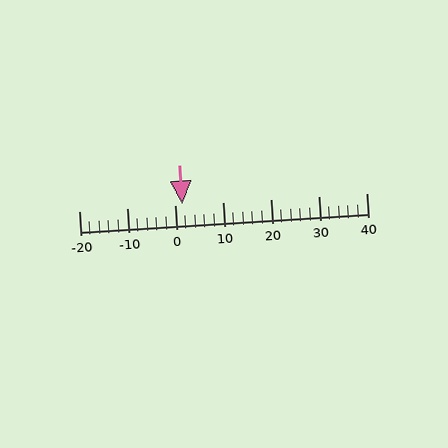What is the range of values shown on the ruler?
The ruler shows values from -20 to 40.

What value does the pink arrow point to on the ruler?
The pink arrow points to approximately 2.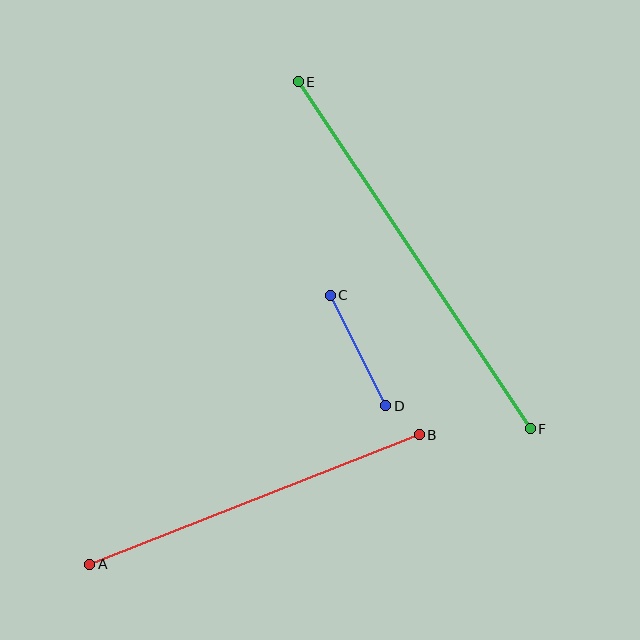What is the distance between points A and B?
The distance is approximately 354 pixels.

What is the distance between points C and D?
The distance is approximately 124 pixels.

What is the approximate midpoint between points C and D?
The midpoint is at approximately (358, 351) pixels.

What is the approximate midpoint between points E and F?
The midpoint is at approximately (414, 255) pixels.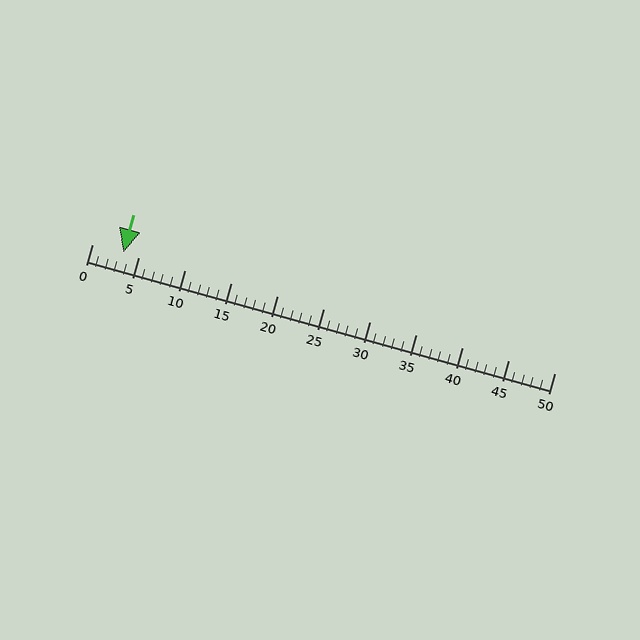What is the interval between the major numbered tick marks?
The major tick marks are spaced 5 units apart.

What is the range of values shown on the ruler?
The ruler shows values from 0 to 50.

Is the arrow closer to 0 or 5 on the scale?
The arrow is closer to 5.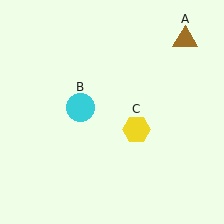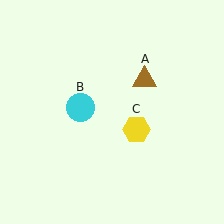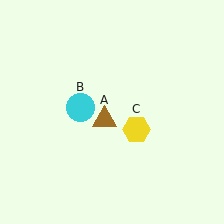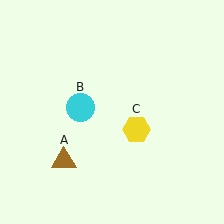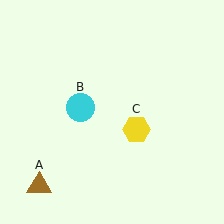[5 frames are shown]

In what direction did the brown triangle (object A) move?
The brown triangle (object A) moved down and to the left.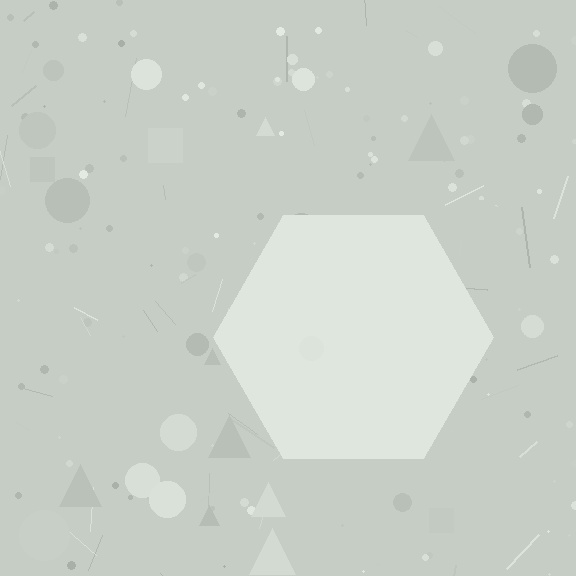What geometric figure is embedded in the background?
A hexagon is embedded in the background.